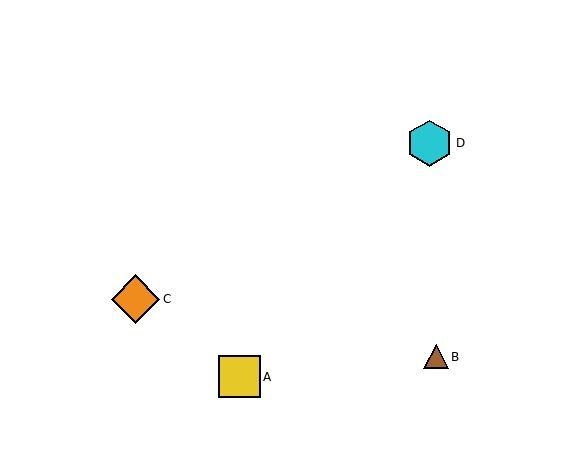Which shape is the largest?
The orange diamond (labeled C) is the largest.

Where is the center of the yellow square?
The center of the yellow square is at (239, 377).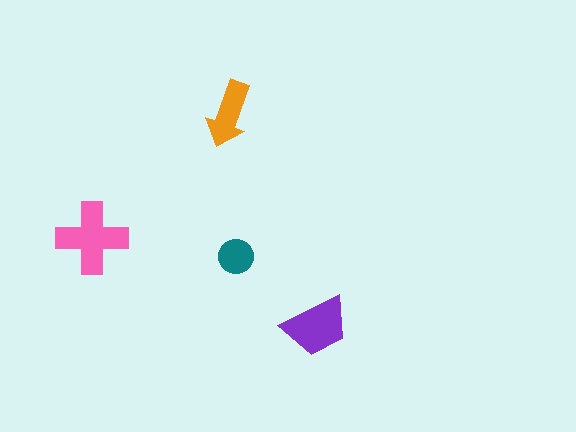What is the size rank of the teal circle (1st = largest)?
4th.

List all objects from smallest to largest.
The teal circle, the orange arrow, the purple trapezoid, the pink cross.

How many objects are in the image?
There are 4 objects in the image.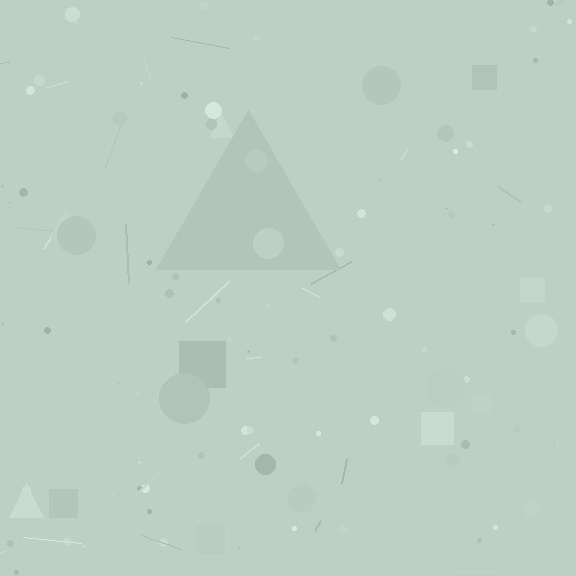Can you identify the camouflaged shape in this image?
The camouflaged shape is a triangle.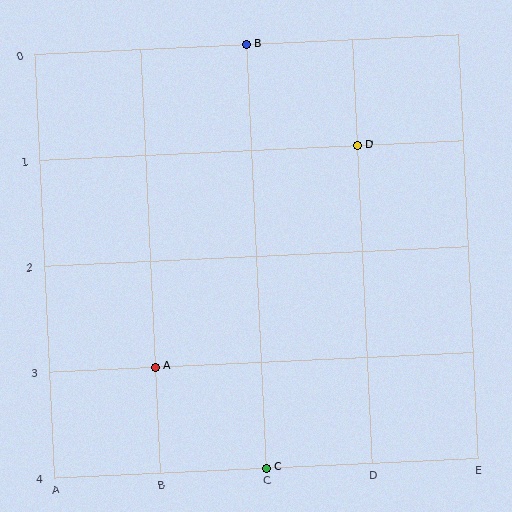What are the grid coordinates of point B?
Point B is at grid coordinates (C, 0).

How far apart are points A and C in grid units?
Points A and C are 1 column and 1 row apart (about 1.4 grid units diagonally).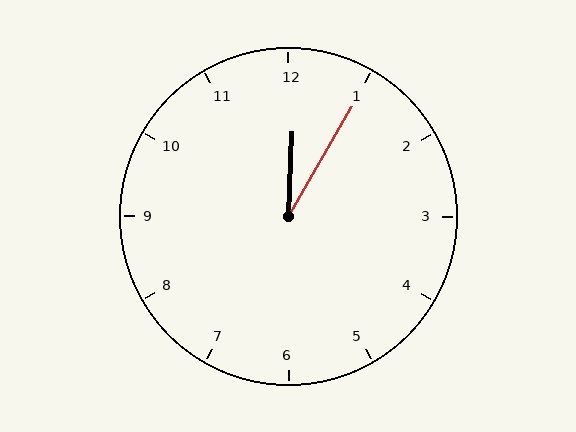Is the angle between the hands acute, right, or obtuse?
It is acute.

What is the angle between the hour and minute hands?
Approximately 28 degrees.